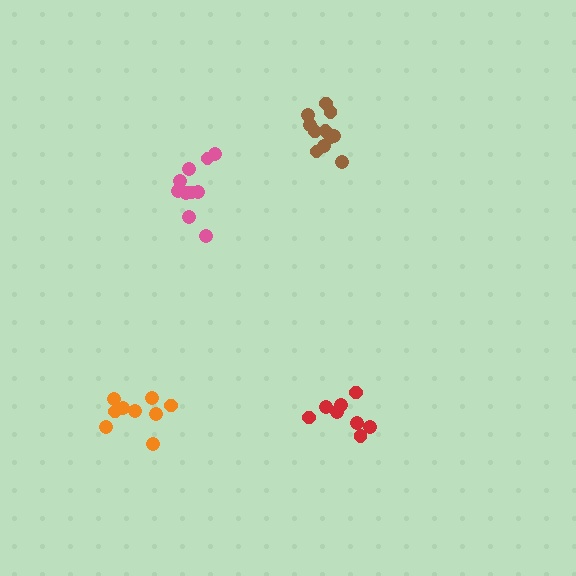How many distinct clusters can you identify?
There are 4 distinct clusters.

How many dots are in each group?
Group 1: 11 dots, Group 2: 8 dots, Group 3: 10 dots, Group 4: 9 dots (38 total).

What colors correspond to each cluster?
The clusters are colored: brown, red, pink, orange.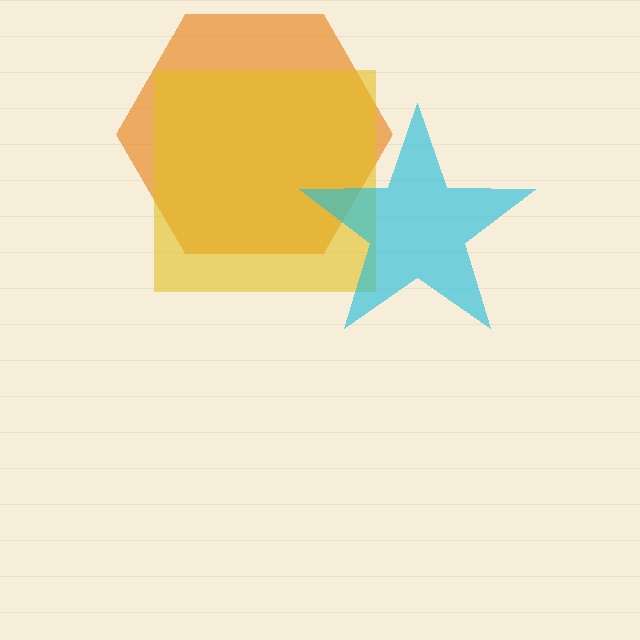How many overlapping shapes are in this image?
There are 3 overlapping shapes in the image.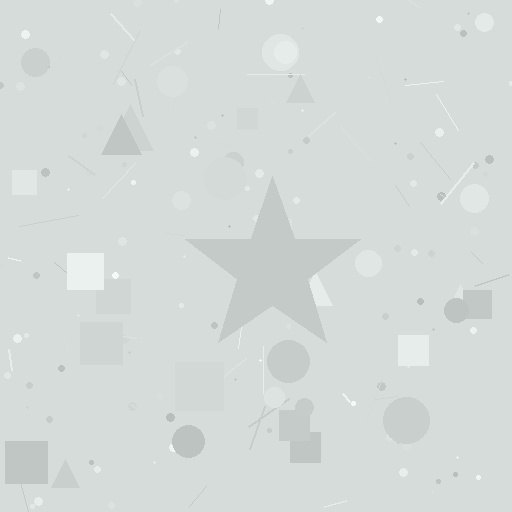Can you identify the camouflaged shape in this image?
The camouflaged shape is a star.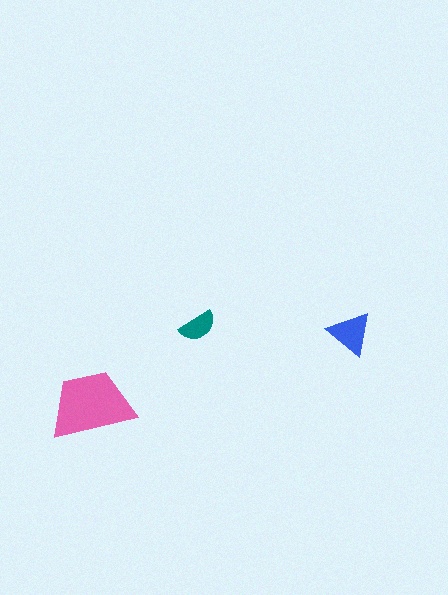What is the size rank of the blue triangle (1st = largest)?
2nd.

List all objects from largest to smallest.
The pink trapezoid, the blue triangle, the teal semicircle.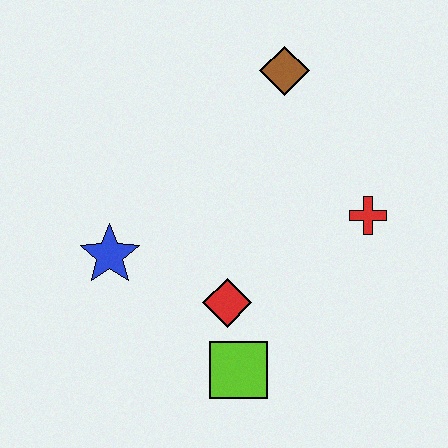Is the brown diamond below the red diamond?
No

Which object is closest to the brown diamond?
The red cross is closest to the brown diamond.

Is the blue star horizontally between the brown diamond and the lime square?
No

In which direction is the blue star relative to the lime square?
The blue star is to the left of the lime square.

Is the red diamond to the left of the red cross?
Yes